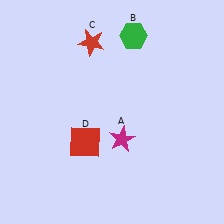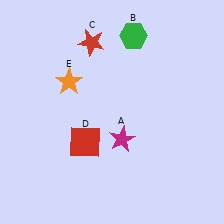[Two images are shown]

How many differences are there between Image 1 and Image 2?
There is 1 difference between the two images.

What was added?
An orange star (E) was added in Image 2.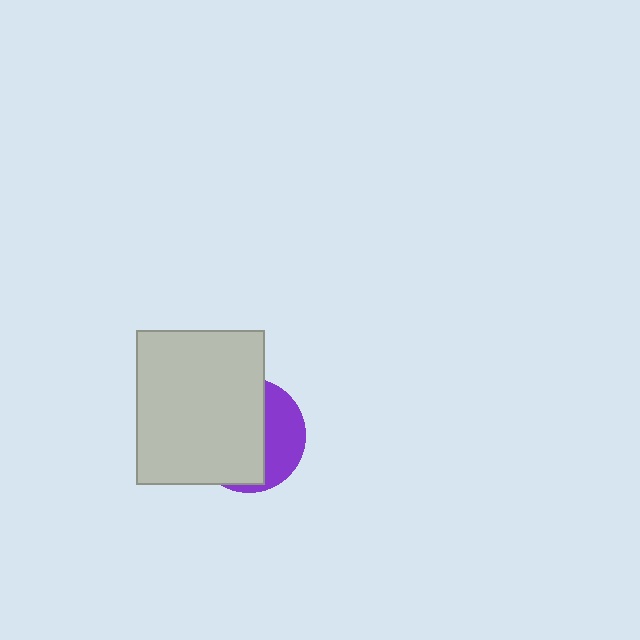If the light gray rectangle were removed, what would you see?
You would see the complete purple circle.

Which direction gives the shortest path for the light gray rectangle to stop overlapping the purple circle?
Moving left gives the shortest separation.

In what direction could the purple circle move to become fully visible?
The purple circle could move right. That would shift it out from behind the light gray rectangle entirely.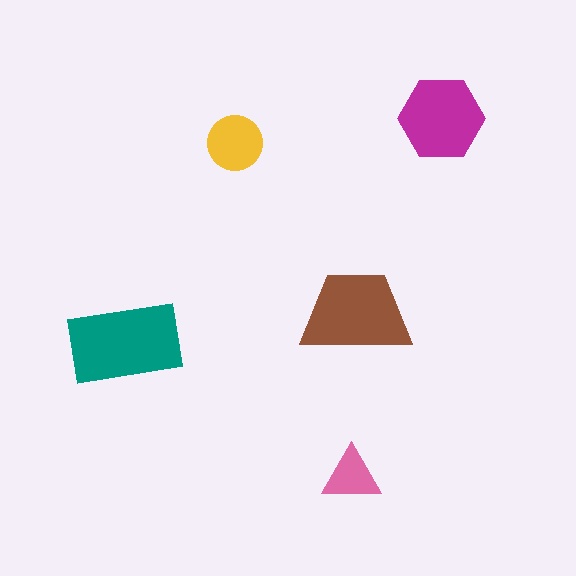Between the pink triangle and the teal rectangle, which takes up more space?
The teal rectangle.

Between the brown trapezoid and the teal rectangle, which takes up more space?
The teal rectangle.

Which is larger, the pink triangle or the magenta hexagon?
The magenta hexagon.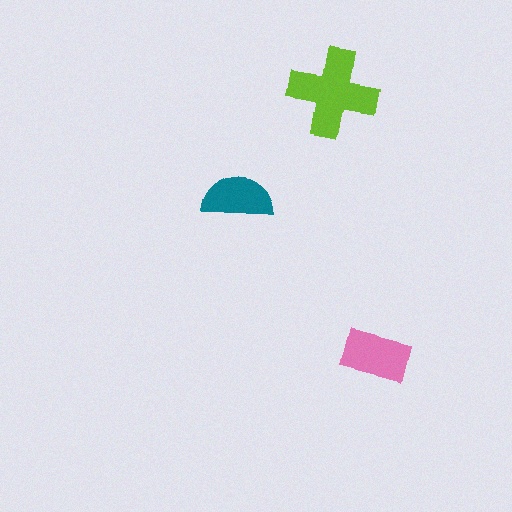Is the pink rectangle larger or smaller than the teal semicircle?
Larger.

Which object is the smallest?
The teal semicircle.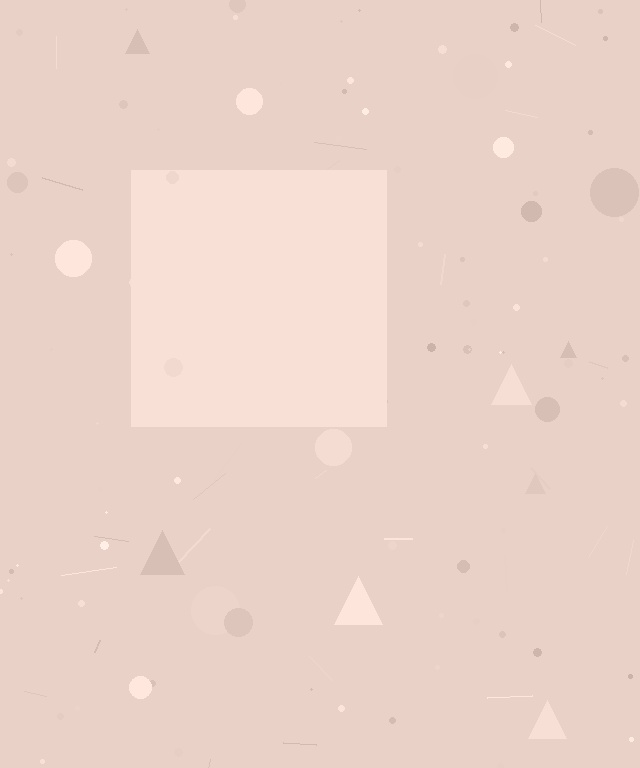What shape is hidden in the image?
A square is hidden in the image.